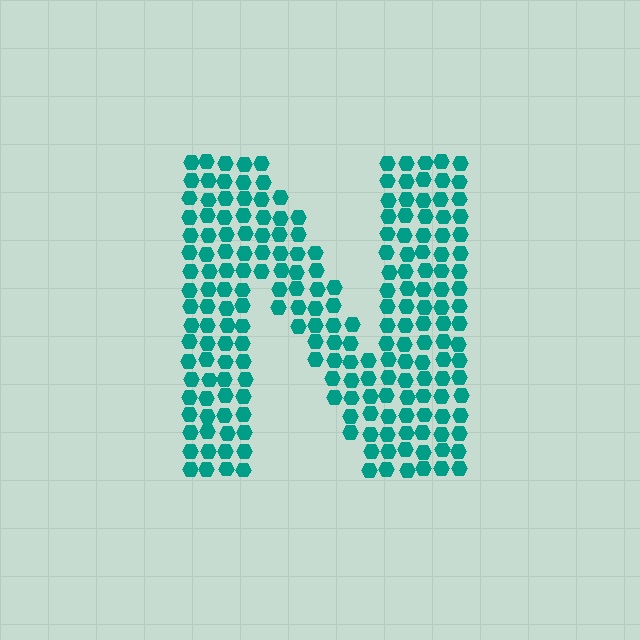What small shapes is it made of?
It is made of small hexagons.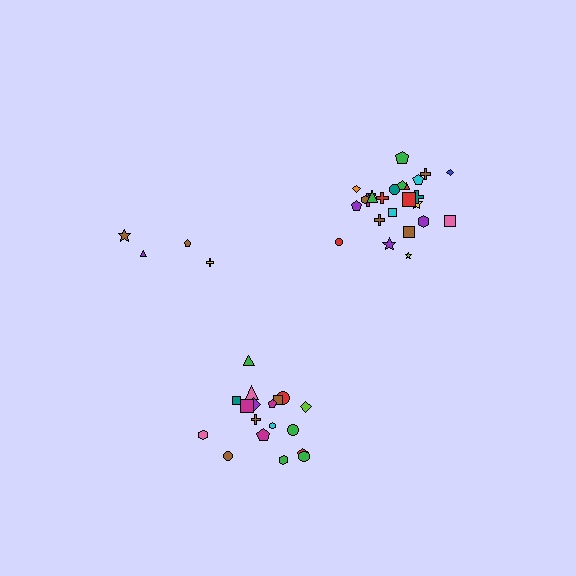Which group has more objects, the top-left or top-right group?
The top-right group.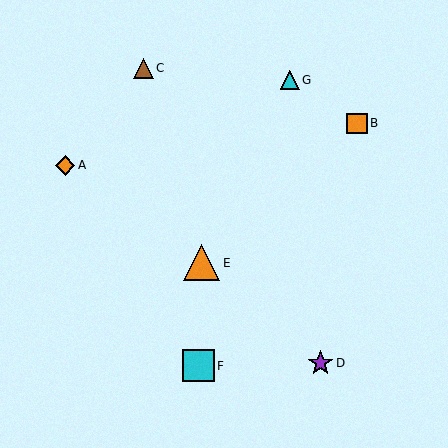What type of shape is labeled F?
Shape F is a cyan square.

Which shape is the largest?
The orange triangle (labeled E) is the largest.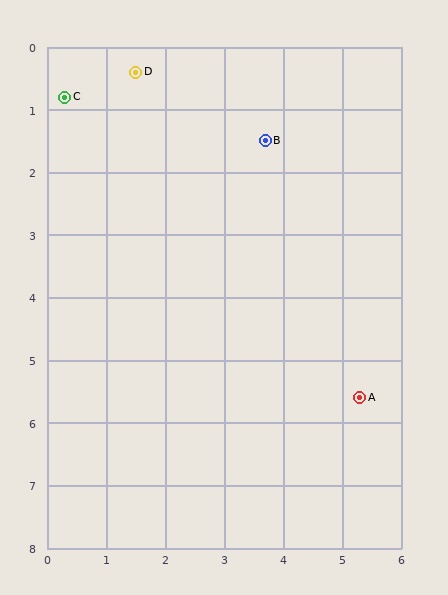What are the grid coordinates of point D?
Point D is at approximately (1.5, 0.4).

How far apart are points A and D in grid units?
Points A and D are about 6.4 grid units apart.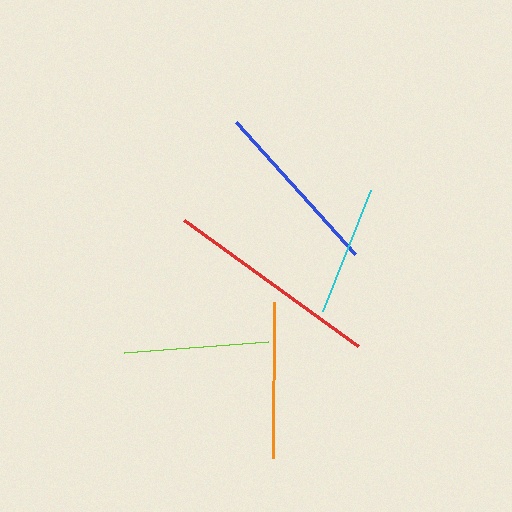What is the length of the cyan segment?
The cyan segment is approximately 131 pixels long.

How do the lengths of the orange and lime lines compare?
The orange and lime lines are approximately the same length.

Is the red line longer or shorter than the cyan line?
The red line is longer than the cyan line.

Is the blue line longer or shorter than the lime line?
The blue line is longer than the lime line.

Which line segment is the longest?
The red line is the longest at approximately 215 pixels.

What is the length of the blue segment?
The blue segment is approximately 177 pixels long.